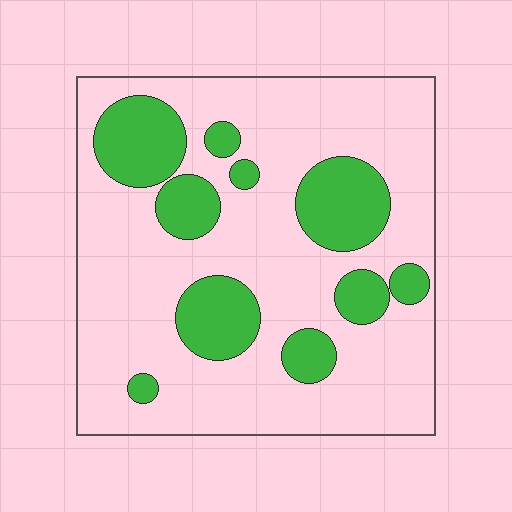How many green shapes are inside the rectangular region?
10.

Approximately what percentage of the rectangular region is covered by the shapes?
Approximately 25%.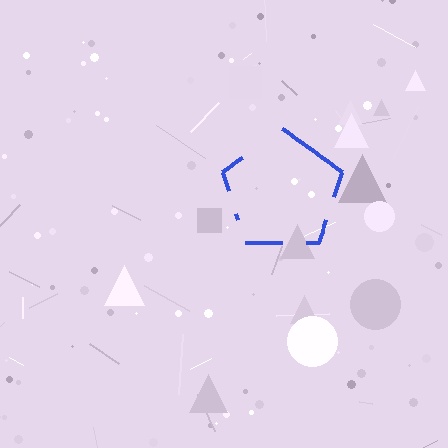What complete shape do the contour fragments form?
The contour fragments form a pentagon.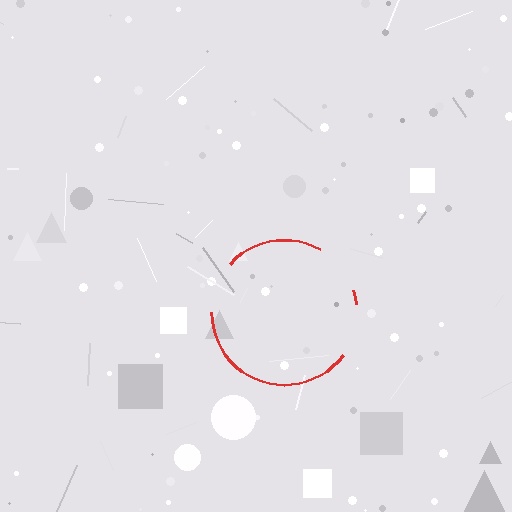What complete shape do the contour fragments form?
The contour fragments form a circle.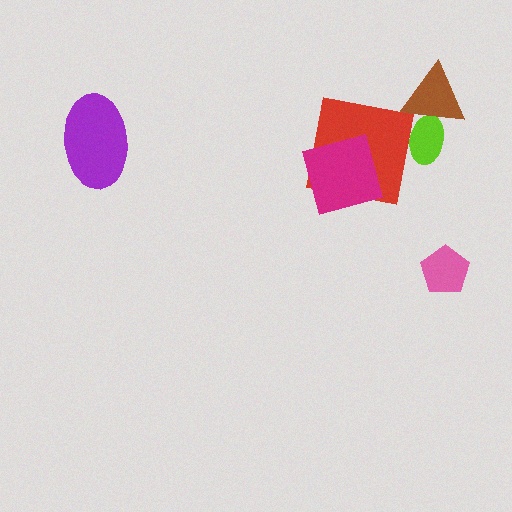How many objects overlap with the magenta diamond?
1 object overlaps with the magenta diamond.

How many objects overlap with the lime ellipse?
1 object overlaps with the lime ellipse.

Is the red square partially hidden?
Yes, it is partially covered by another shape.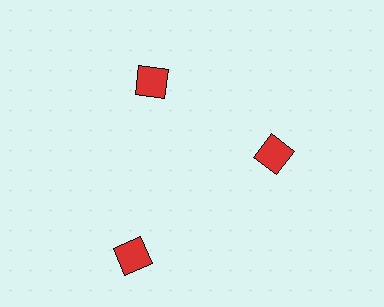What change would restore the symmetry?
The symmetry would be restored by moving it inward, back onto the ring so that all 3 diamonds sit at equal angles and equal distance from the center.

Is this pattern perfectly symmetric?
No. The 3 red diamonds are arranged in a ring, but one element near the 7 o'clock position is pushed outward from the center, breaking the 3-fold rotational symmetry.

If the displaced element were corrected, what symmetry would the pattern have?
It would have 3-fold rotational symmetry — the pattern would map onto itself every 120 degrees.